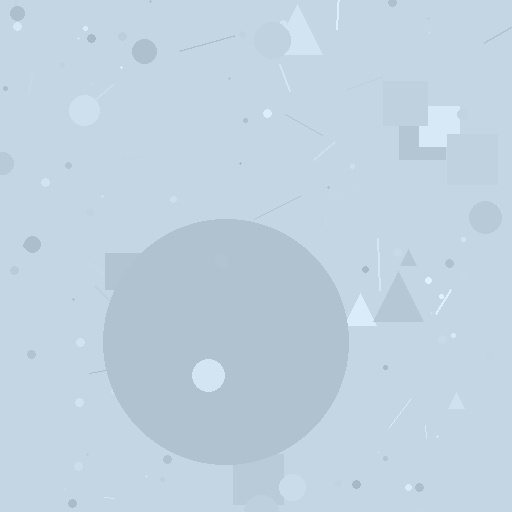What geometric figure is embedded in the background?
A circle is embedded in the background.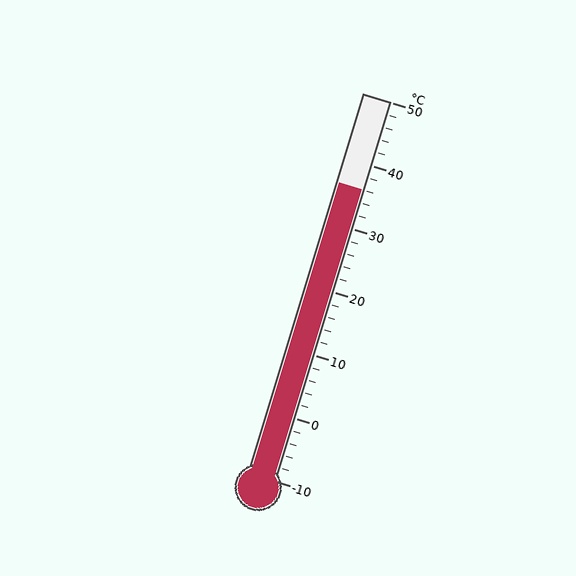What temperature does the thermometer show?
The thermometer shows approximately 36°C.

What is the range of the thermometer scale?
The thermometer scale ranges from -10°C to 50°C.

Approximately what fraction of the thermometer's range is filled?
The thermometer is filled to approximately 75% of its range.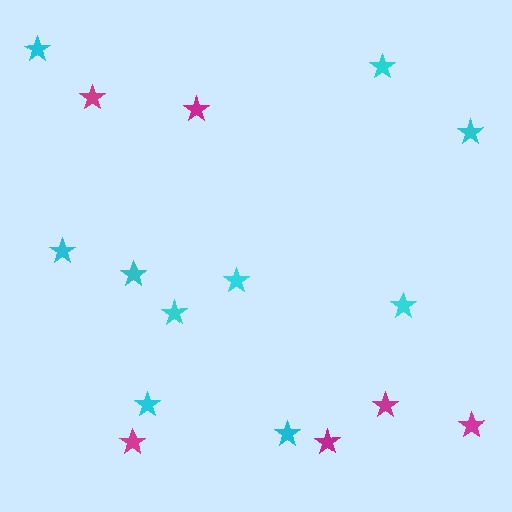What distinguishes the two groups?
There are 2 groups: one group of cyan stars (10) and one group of magenta stars (6).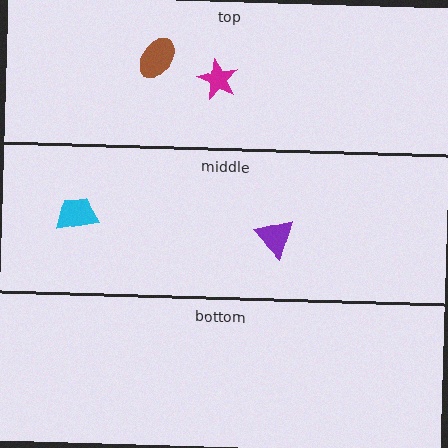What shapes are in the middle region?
The purple triangle, the cyan trapezoid.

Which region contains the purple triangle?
The middle region.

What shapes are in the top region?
The magenta star, the brown ellipse.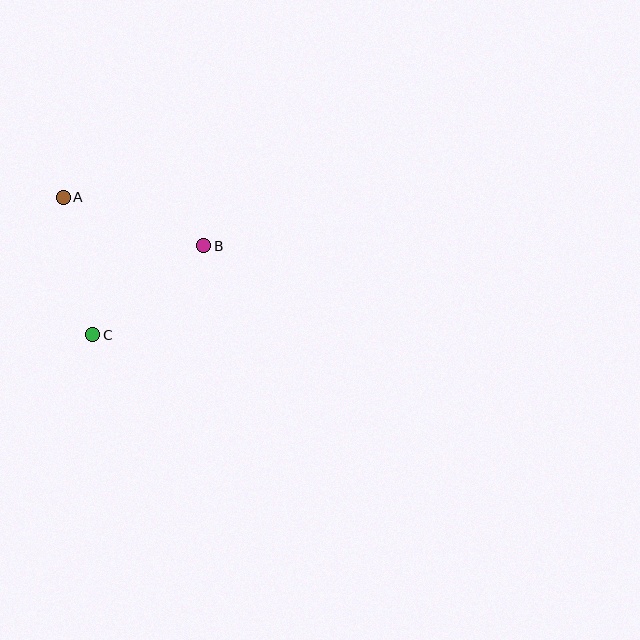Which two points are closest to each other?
Points A and C are closest to each other.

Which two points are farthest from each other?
Points A and B are farthest from each other.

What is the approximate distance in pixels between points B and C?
The distance between B and C is approximately 142 pixels.